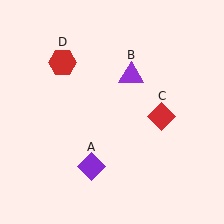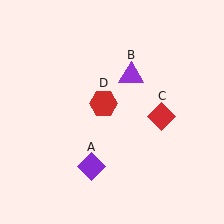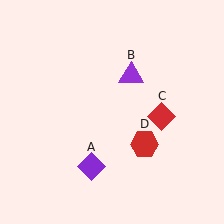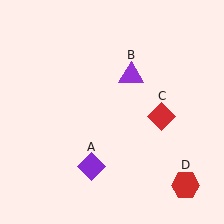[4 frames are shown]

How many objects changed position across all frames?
1 object changed position: red hexagon (object D).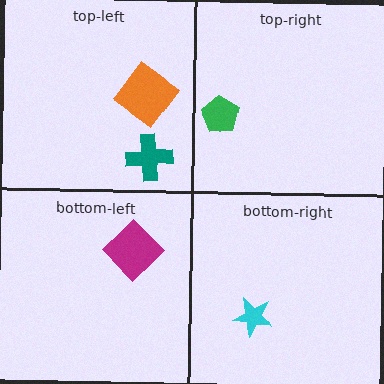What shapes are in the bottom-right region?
The cyan star.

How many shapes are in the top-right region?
1.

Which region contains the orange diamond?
The top-left region.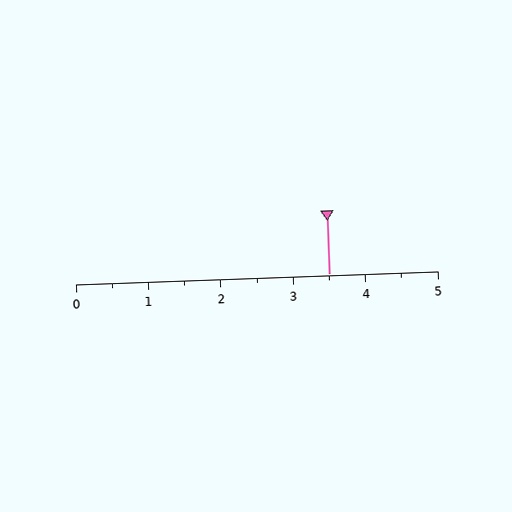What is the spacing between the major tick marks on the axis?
The major ticks are spaced 1 apart.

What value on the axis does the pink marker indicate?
The marker indicates approximately 3.5.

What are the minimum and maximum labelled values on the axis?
The axis runs from 0 to 5.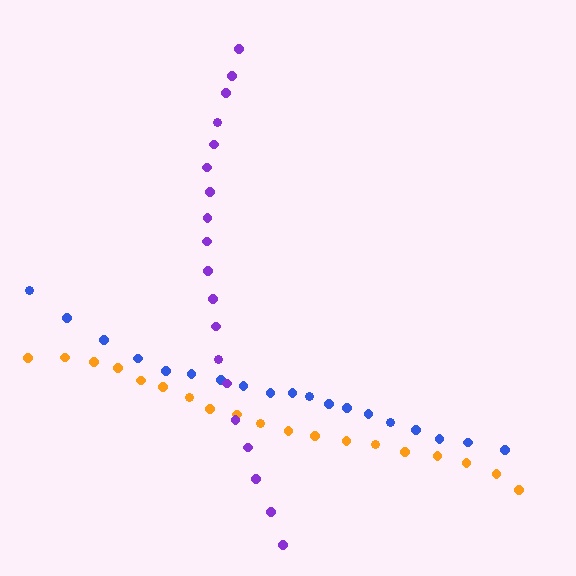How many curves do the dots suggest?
There are 3 distinct paths.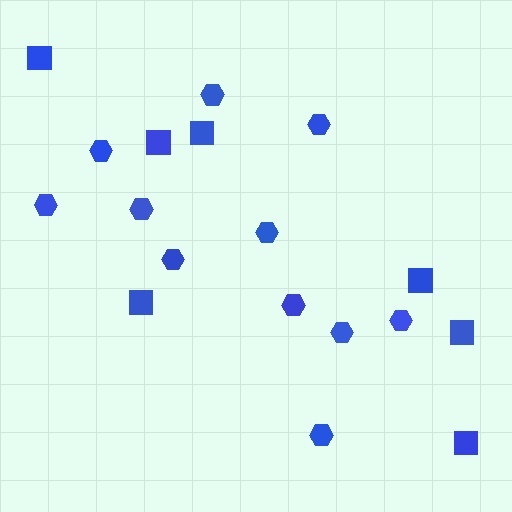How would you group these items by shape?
There are 2 groups: one group of hexagons (11) and one group of squares (7).